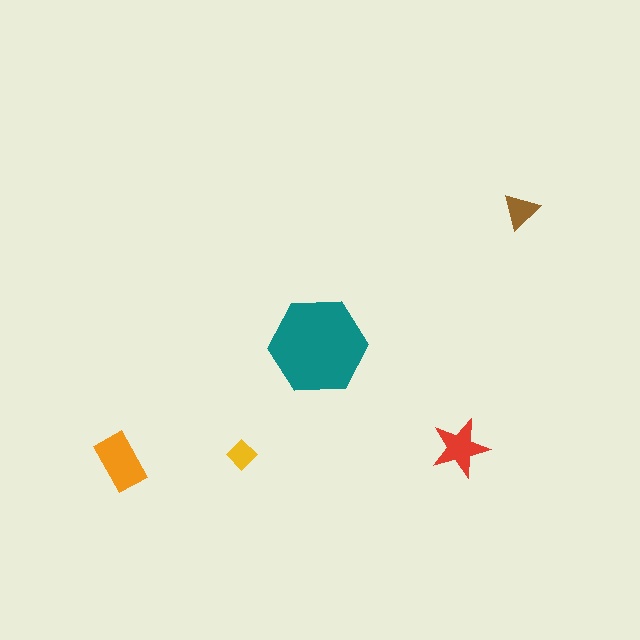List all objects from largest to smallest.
The teal hexagon, the orange rectangle, the red star, the brown triangle, the yellow diamond.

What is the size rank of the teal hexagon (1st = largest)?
1st.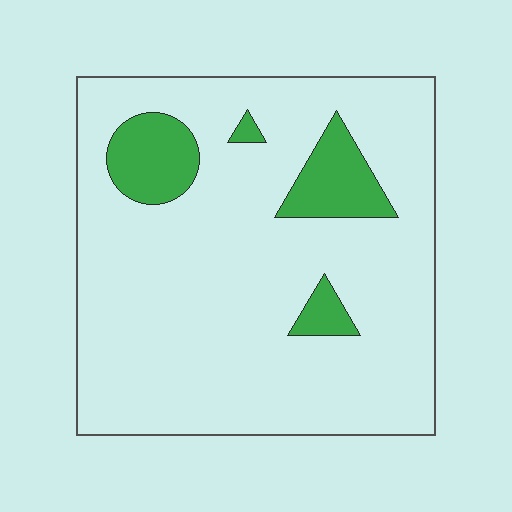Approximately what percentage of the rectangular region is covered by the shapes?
Approximately 15%.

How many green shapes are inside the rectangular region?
4.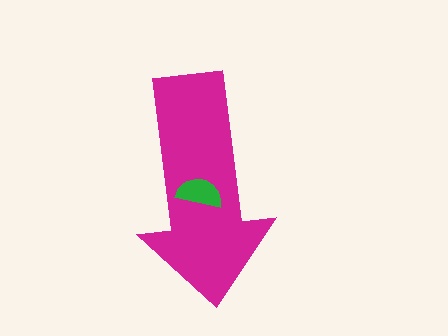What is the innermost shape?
The green semicircle.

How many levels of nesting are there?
2.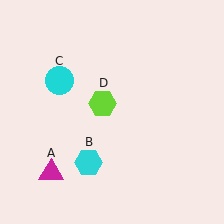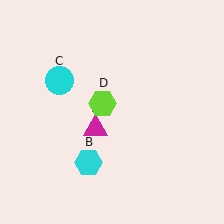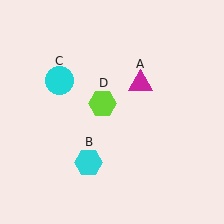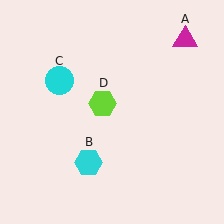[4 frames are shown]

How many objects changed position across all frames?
1 object changed position: magenta triangle (object A).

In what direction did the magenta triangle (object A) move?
The magenta triangle (object A) moved up and to the right.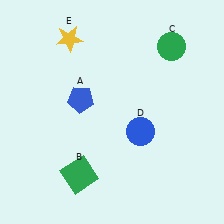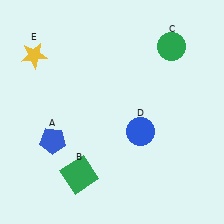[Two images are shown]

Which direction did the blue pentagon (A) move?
The blue pentagon (A) moved down.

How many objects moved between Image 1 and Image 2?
2 objects moved between the two images.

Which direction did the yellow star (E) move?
The yellow star (E) moved left.